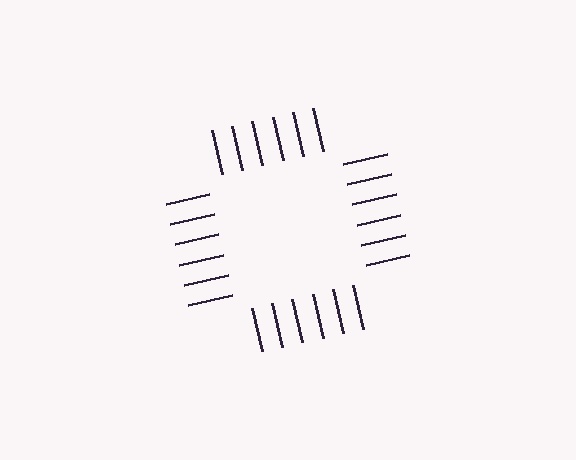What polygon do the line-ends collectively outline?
An illusory square — the line segments terminate on its edges but no continuous stroke is drawn.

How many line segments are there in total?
24 — 6 along each of the 4 edges.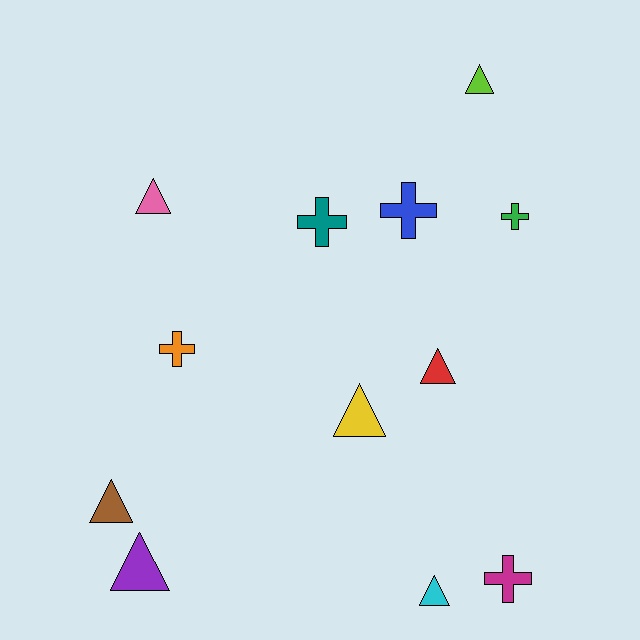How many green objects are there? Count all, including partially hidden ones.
There is 1 green object.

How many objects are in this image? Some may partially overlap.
There are 12 objects.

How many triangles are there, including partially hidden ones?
There are 7 triangles.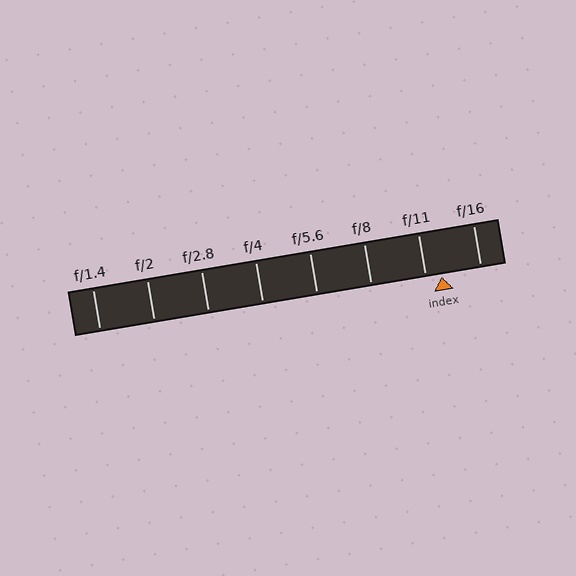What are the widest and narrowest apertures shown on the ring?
The widest aperture shown is f/1.4 and the narrowest is f/16.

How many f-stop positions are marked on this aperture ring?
There are 8 f-stop positions marked.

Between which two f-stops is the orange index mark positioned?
The index mark is between f/11 and f/16.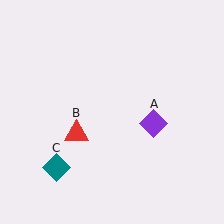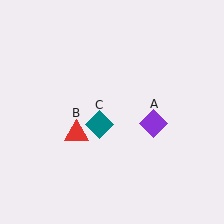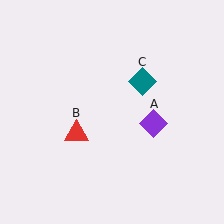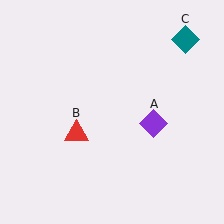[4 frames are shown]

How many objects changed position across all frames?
1 object changed position: teal diamond (object C).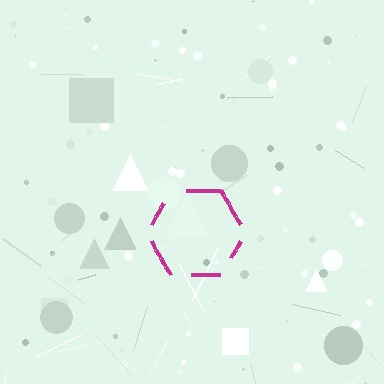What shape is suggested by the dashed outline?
The dashed outline suggests a hexagon.